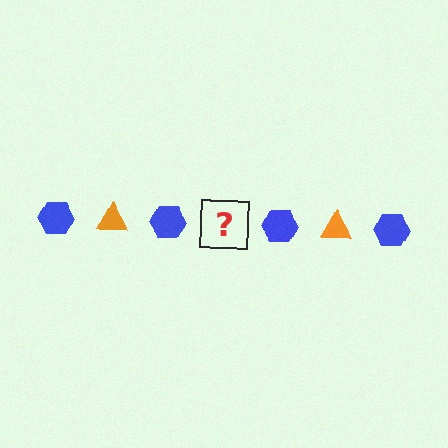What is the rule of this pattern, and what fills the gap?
The rule is that the pattern alternates between blue hexagon and orange triangle. The gap should be filled with an orange triangle.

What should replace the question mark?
The question mark should be replaced with an orange triangle.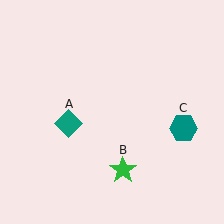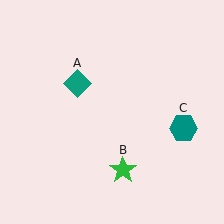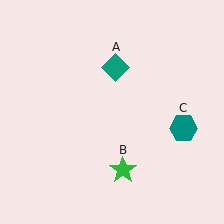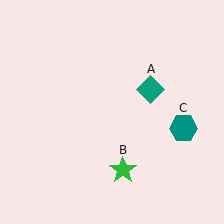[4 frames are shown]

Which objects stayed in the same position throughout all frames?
Green star (object B) and teal hexagon (object C) remained stationary.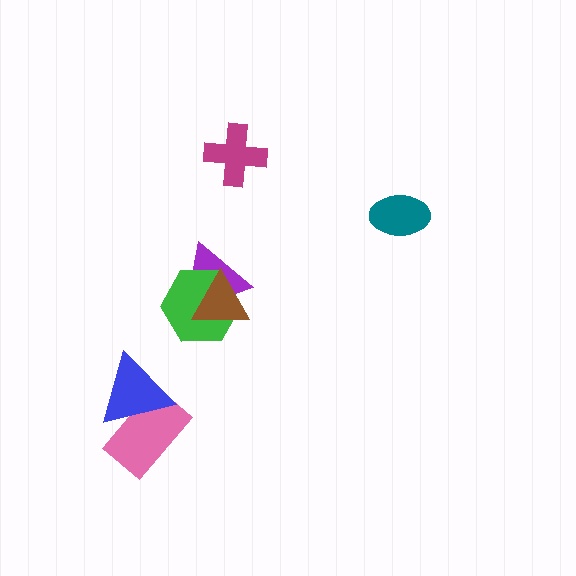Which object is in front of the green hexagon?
The brown triangle is in front of the green hexagon.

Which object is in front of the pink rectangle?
The blue triangle is in front of the pink rectangle.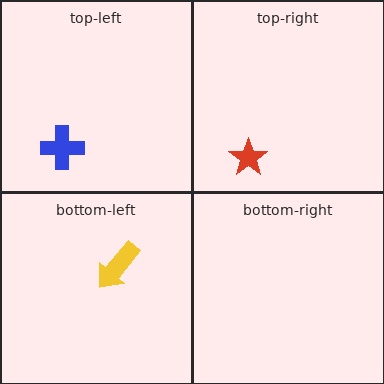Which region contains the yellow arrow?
The bottom-left region.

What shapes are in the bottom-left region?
The yellow arrow.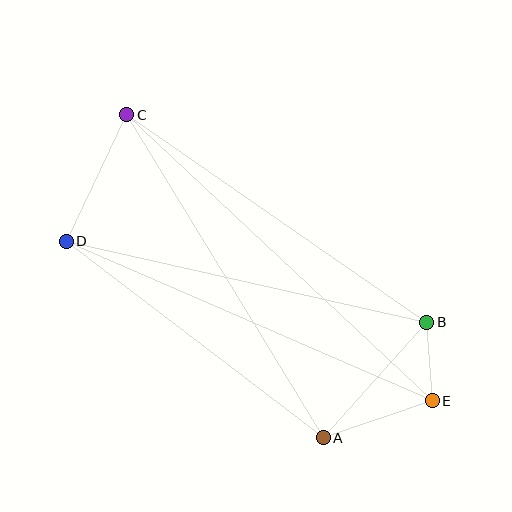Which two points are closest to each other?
Points B and E are closest to each other.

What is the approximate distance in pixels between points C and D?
The distance between C and D is approximately 140 pixels.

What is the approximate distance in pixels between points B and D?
The distance between B and D is approximately 369 pixels.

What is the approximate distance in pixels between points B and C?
The distance between B and C is approximately 364 pixels.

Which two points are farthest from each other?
Points C and E are farthest from each other.